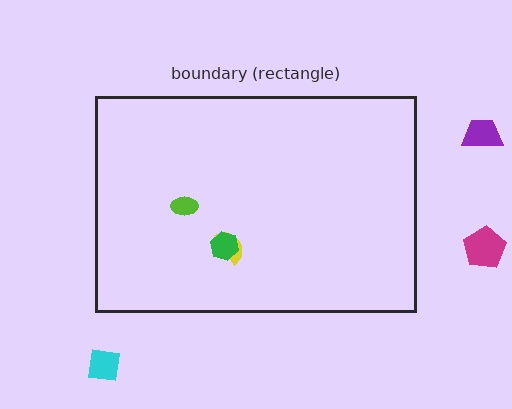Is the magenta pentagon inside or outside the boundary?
Outside.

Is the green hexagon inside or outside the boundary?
Inside.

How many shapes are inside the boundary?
3 inside, 3 outside.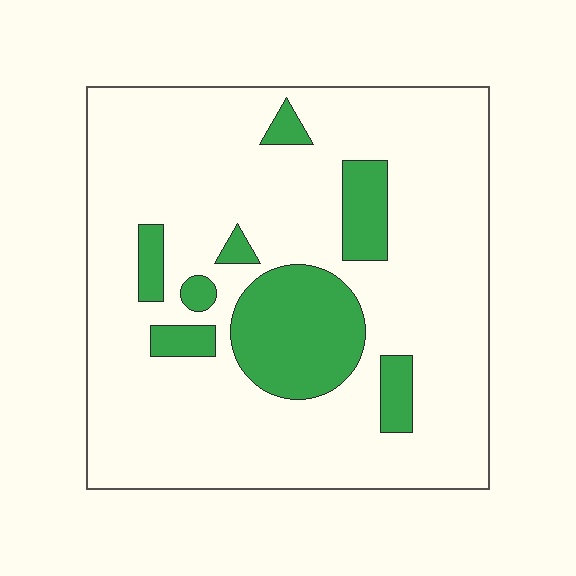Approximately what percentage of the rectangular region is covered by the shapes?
Approximately 20%.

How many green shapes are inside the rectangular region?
8.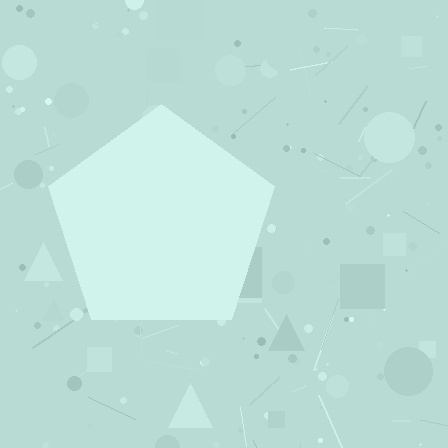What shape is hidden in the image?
A pentagon is hidden in the image.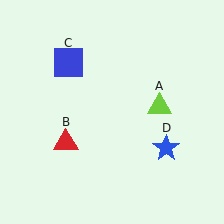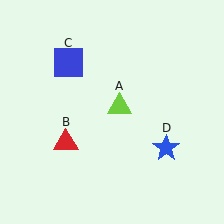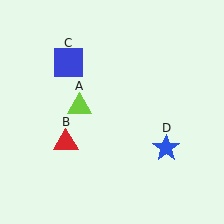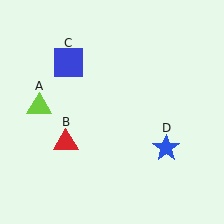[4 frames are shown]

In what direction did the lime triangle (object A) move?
The lime triangle (object A) moved left.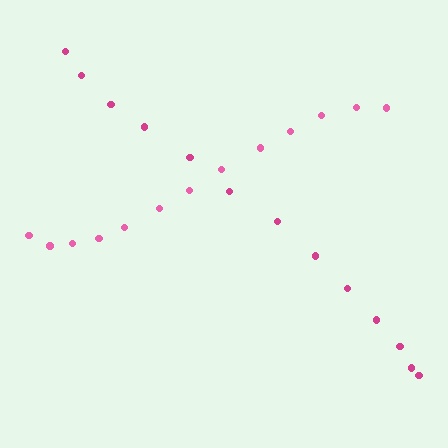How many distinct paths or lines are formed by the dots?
There are 2 distinct paths.